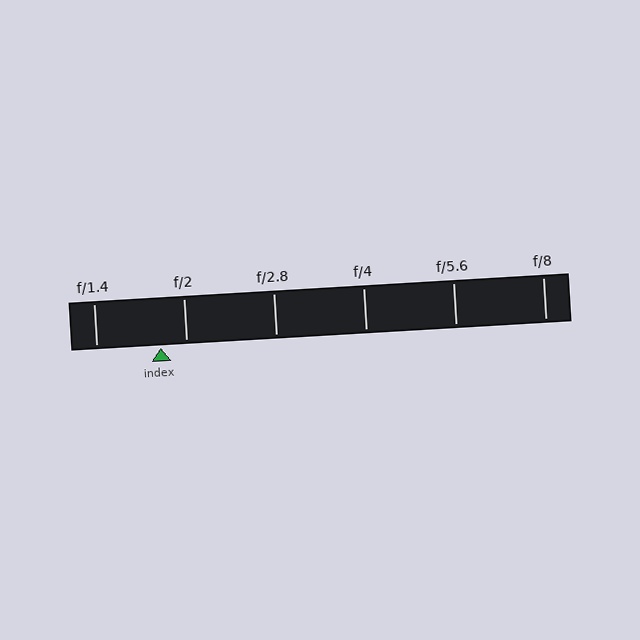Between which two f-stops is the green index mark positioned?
The index mark is between f/1.4 and f/2.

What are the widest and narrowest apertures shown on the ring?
The widest aperture shown is f/1.4 and the narrowest is f/8.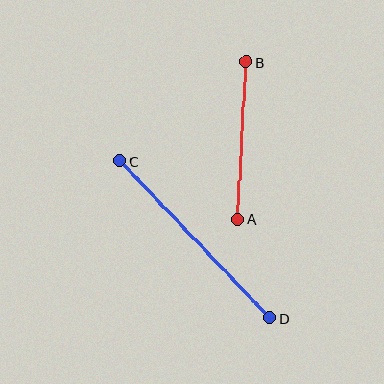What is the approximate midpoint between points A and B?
The midpoint is at approximately (242, 140) pixels.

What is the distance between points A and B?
The distance is approximately 157 pixels.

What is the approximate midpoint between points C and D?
The midpoint is at approximately (195, 239) pixels.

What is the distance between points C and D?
The distance is approximately 217 pixels.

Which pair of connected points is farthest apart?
Points C and D are farthest apart.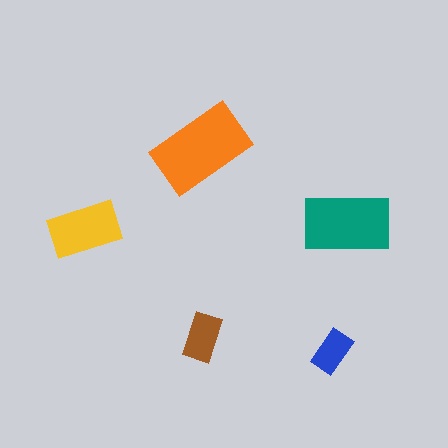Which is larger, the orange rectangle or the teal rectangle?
The orange one.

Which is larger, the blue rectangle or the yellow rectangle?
The yellow one.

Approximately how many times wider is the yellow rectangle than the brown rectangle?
About 1.5 times wider.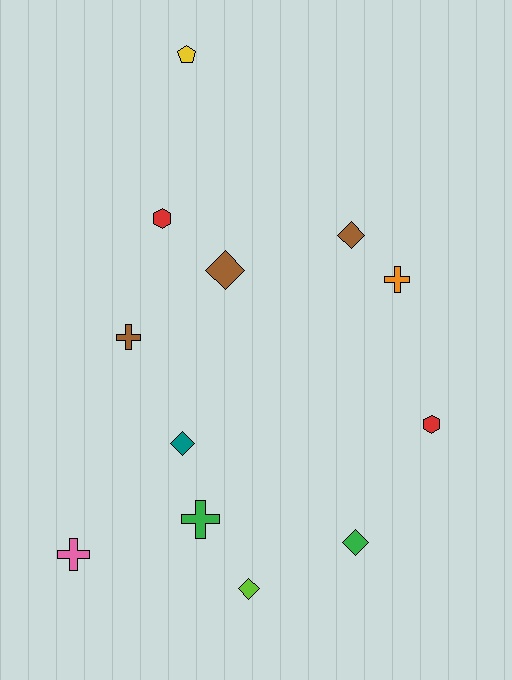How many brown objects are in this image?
There are 3 brown objects.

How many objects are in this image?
There are 12 objects.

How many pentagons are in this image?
There is 1 pentagon.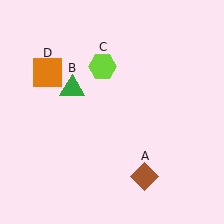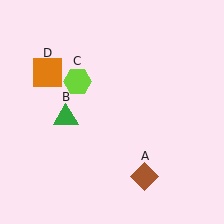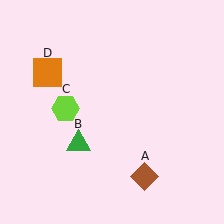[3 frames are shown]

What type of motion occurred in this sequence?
The green triangle (object B), lime hexagon (object C) rotated counterclockwise around the center of the scene.